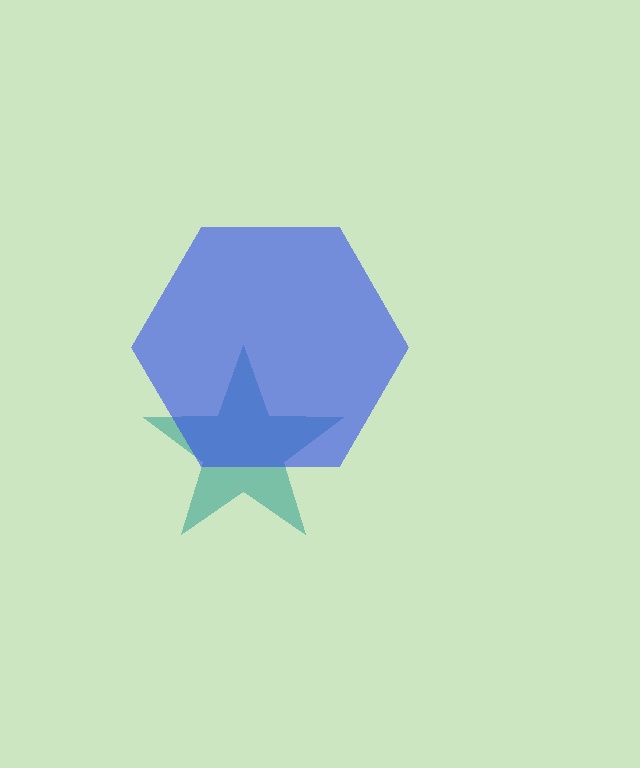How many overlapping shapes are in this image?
There are 2 overlapping shapes in the image.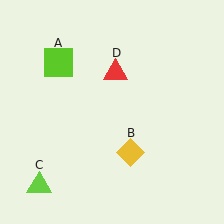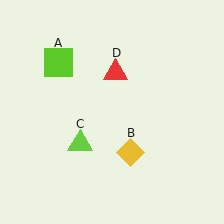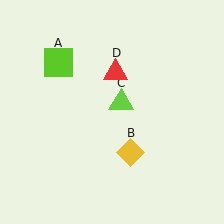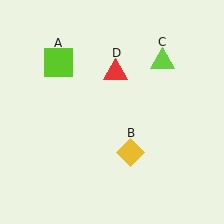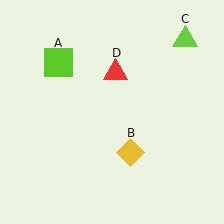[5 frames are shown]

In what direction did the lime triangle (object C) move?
The lime triangle (object C) moved up and to the right.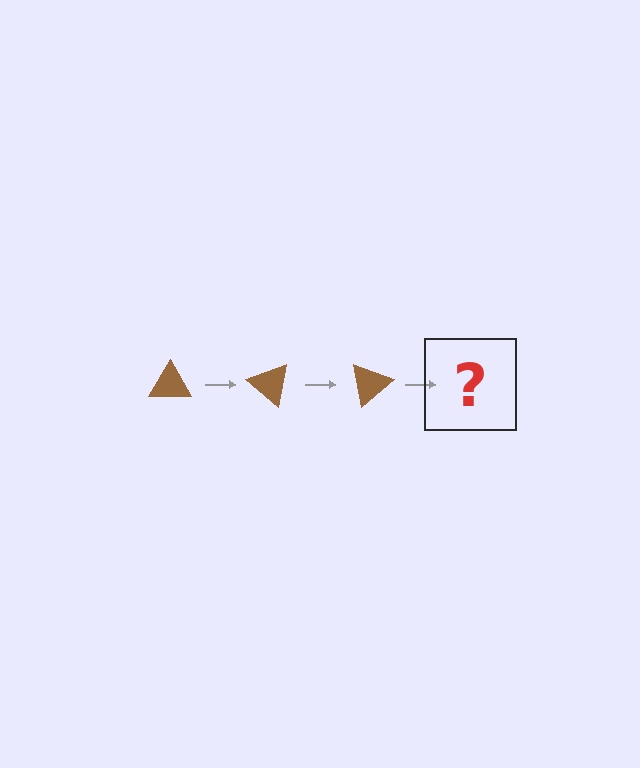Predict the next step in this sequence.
The next step is a brown triangle rotated 120 degrees.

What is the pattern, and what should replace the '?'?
The pattern is that the triangle rotates 40 degrees each step. The '?' should be a brown triangle rotated 120 degrees.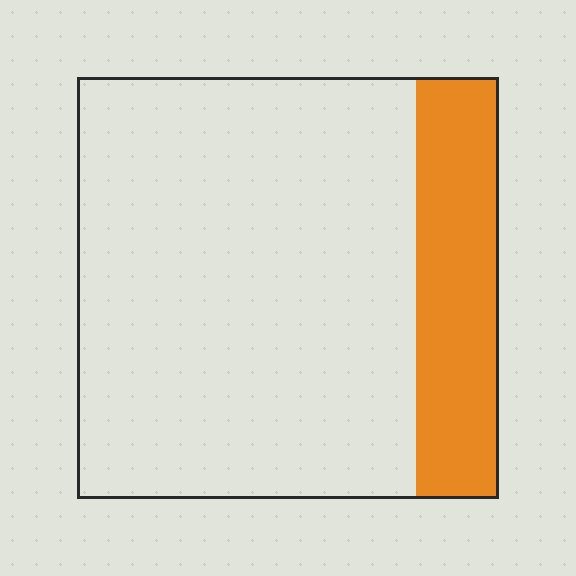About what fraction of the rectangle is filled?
About one fifth (1/5).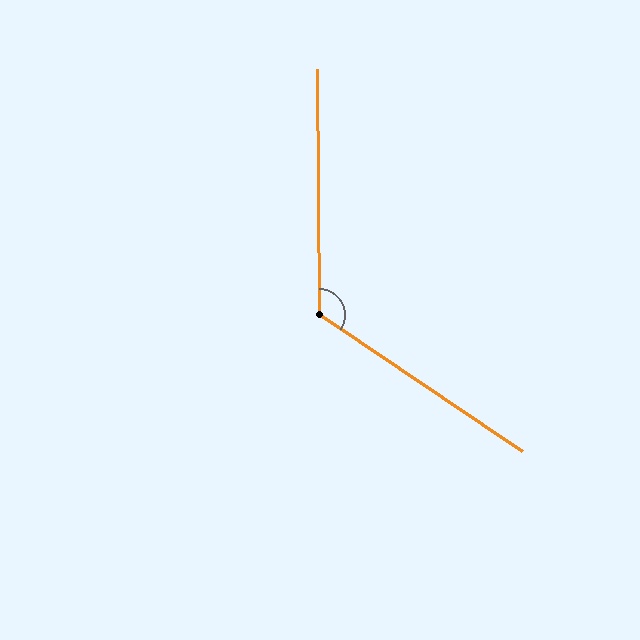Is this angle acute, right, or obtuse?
It is obtuse.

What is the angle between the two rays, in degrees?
Approximately 124 degrees.